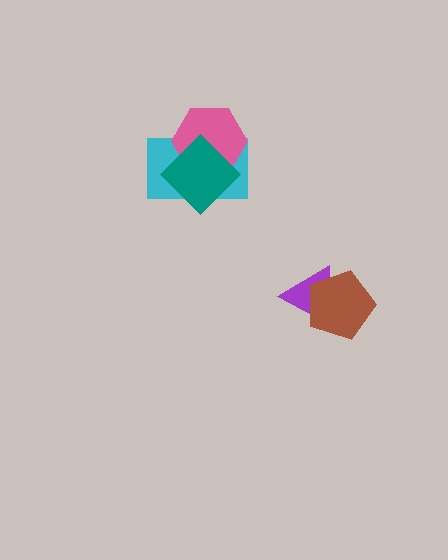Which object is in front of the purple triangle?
The brown pentagon is in front of the purple triangle.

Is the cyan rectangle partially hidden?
Yes, it is partially covered by another shape.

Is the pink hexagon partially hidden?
Yes, it is partially covered by another shape.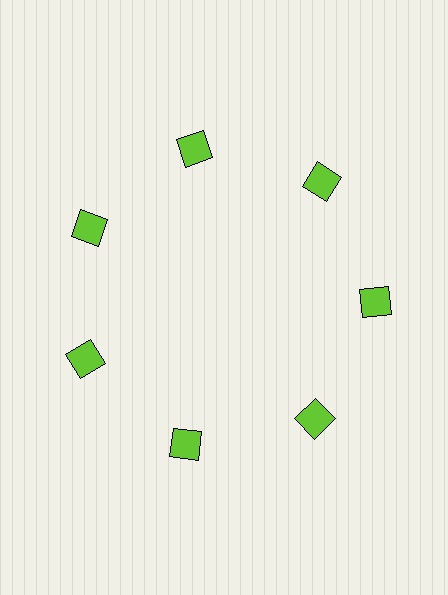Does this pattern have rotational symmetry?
Yes, this pattern has 7-fold rotational symmetry. It looks the same after rotating 51 degrees around the center.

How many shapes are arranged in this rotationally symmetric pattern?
There are 7 shapes, arranged in 7 groups of 1.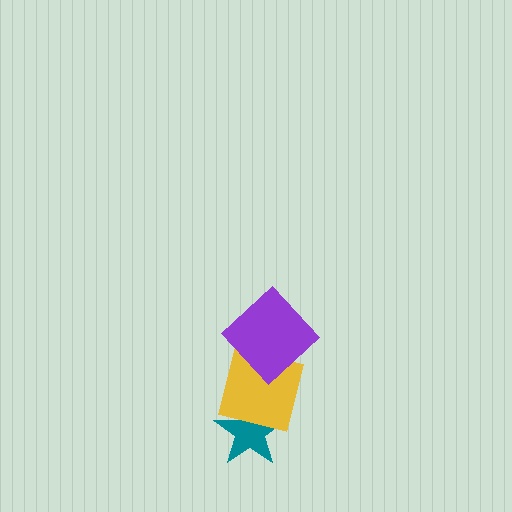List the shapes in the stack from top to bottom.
From top to bottom: the purple diamond, the yellow square, the teal star.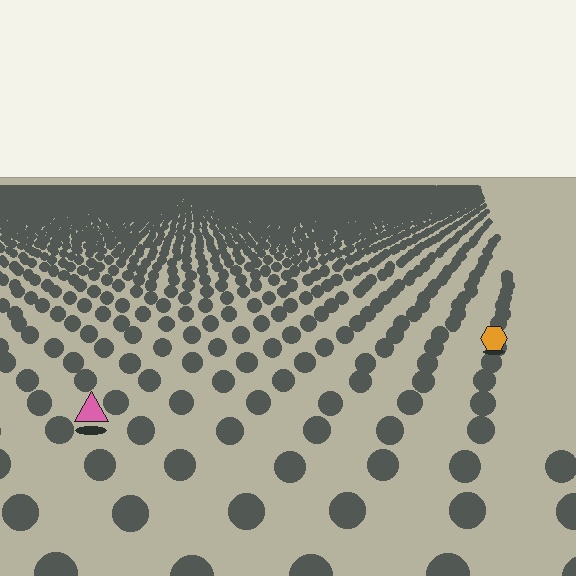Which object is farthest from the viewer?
The orange hexagon is farthest from the viewer. It appears smaller and the ground texture around it is denser.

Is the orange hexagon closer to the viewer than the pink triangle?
No. The pink triangle is closer — you can tell from the texture gradient: the ground texture is coarser near it.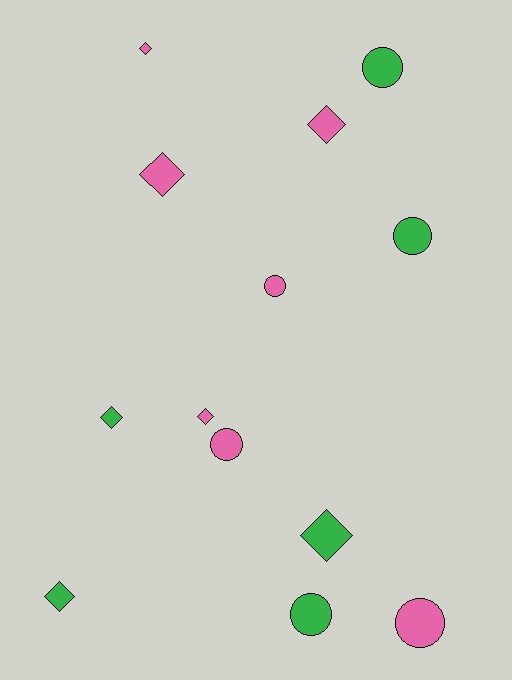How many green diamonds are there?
There are 3 green diamonds.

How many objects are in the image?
There are 13 objects.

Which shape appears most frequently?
Diamond, with 7 objects.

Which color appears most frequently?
Pink, with 7 objects.